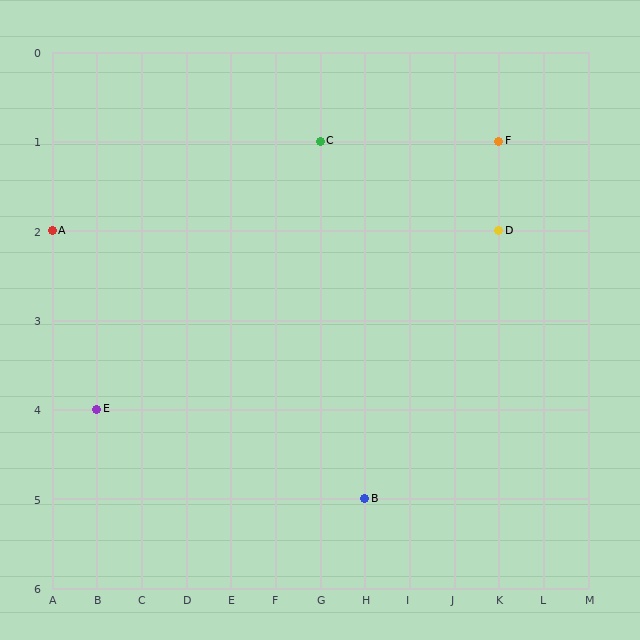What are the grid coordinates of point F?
Point F is at grid coordinates (K, 1).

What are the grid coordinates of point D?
Point D is at grid coordinates (K, 2).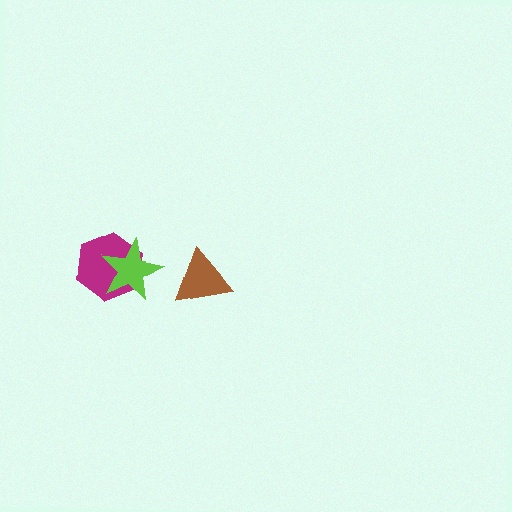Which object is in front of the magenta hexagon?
The lime star is in front of the magenta hexagon.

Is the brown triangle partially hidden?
No, no other shape covers it.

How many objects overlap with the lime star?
1 object overlaps with the lime star.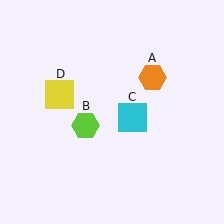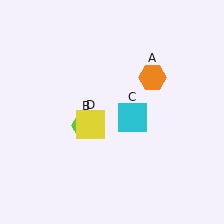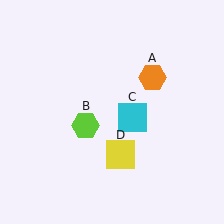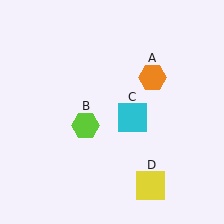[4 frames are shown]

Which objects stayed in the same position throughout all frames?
Orange hexagon (object A) and lime hexagon (object B) and cyan square (object C) remained stationary.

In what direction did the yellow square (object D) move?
The yellow square (object D) moved down and to the right.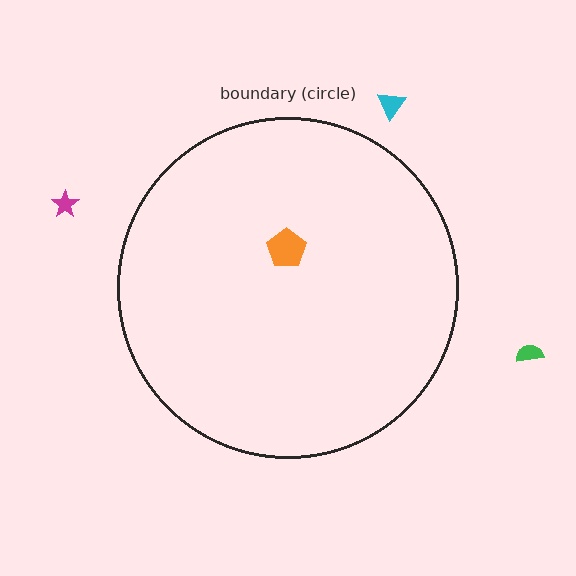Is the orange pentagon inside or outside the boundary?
Inside.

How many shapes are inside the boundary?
1 inside, 3 outside.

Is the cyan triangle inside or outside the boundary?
Outside.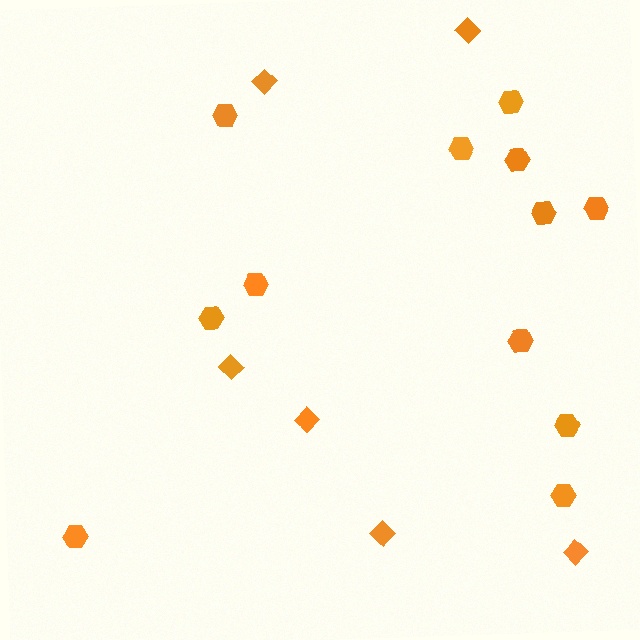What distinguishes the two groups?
There are 2 groups: one group of hexagons (12) and one group of diamonds (6).